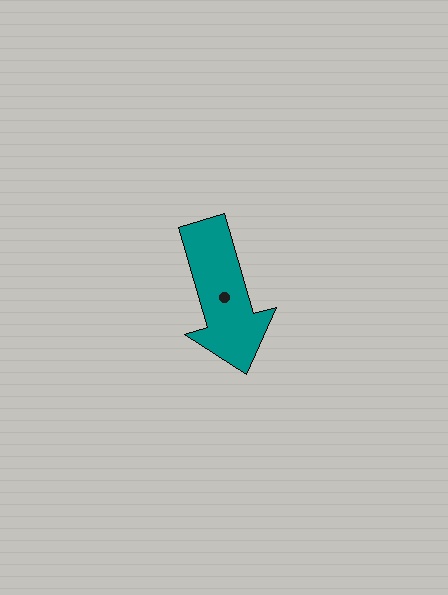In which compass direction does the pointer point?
South.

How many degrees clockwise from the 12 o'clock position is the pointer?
Approximately 164 degrees.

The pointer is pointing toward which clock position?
Roughly 5 o'clock.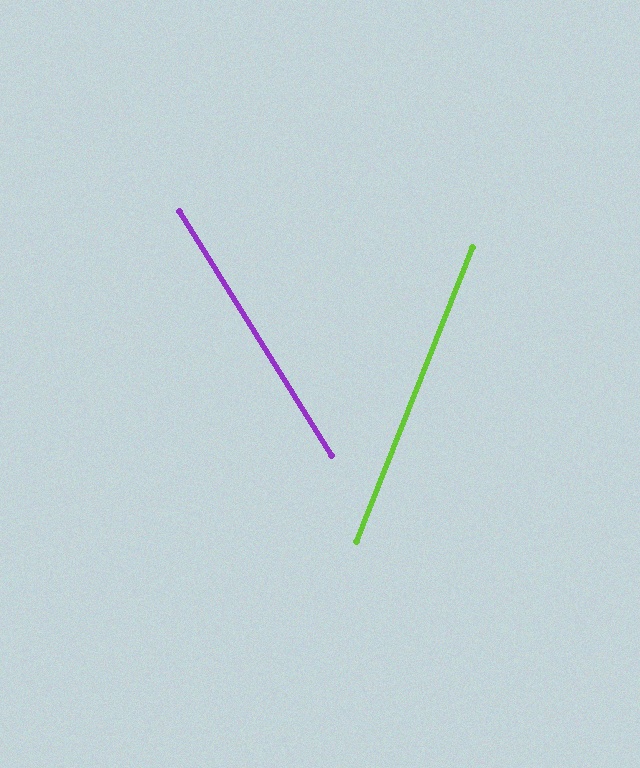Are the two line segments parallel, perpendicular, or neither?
Neither parallel nor perpendicular — they differ by about 53°.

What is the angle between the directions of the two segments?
Approximately 53 degrees.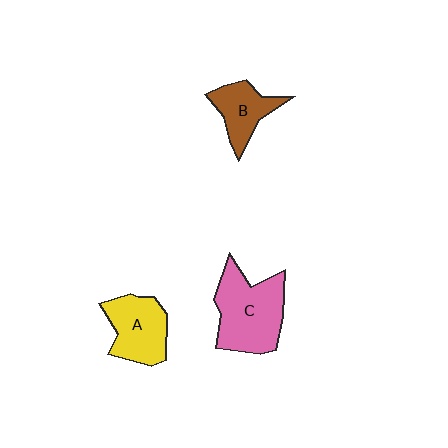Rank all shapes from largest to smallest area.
From largest to smallest: C (pink), A (yellow), B (brown).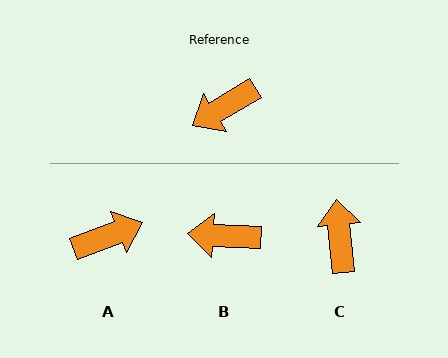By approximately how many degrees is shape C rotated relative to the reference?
Approximately 116 degrees clockwise.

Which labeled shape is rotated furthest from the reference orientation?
A, about 170 degrees away.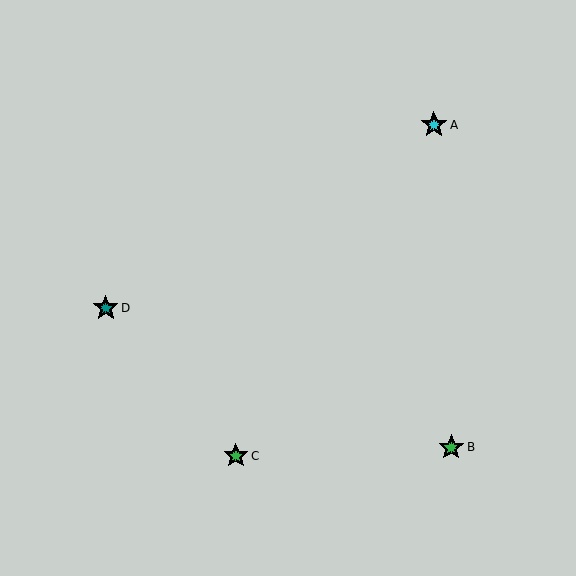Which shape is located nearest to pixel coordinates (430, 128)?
The cyan star (labeled A) at (434, 125) is nearest to that location.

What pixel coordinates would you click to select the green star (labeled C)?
Click at (236, 456) to select the green star C.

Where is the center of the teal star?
The center of the teal star is at (106, 308).